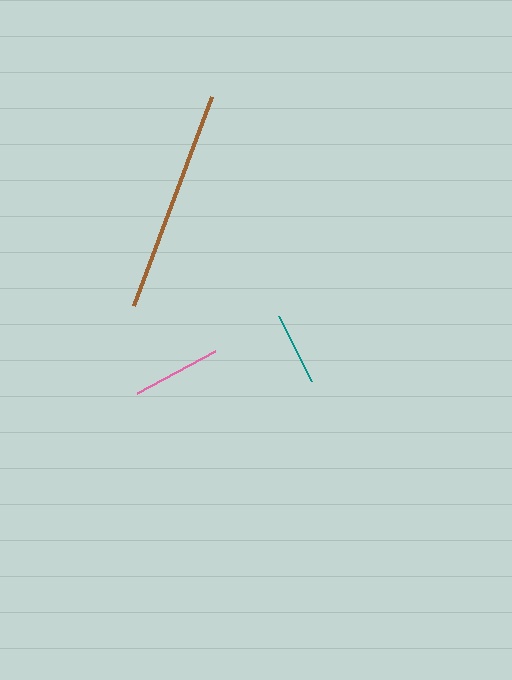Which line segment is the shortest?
The teal line is the shortest at approximately 72 pixels.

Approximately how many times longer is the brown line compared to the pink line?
The brown line is approximately 2.5 times the length of the pink line.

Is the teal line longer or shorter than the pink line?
The pink line is longer than the teal line.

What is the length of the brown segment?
The brown segment is approximately 223 pixels long.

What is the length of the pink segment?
The pink segment is approximately 89 pixels long.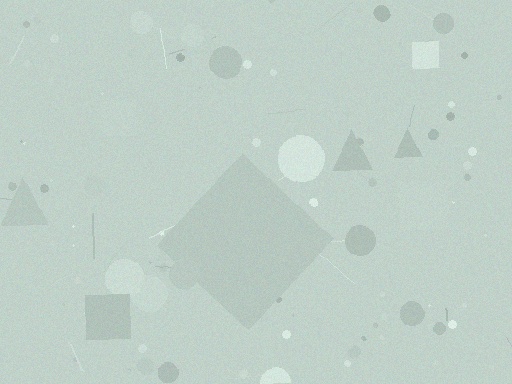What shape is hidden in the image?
A diamond is hidden in the image.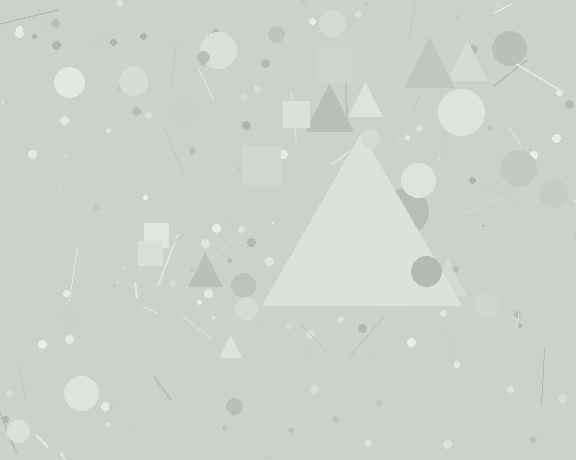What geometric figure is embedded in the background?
A triangle is embedded in the background.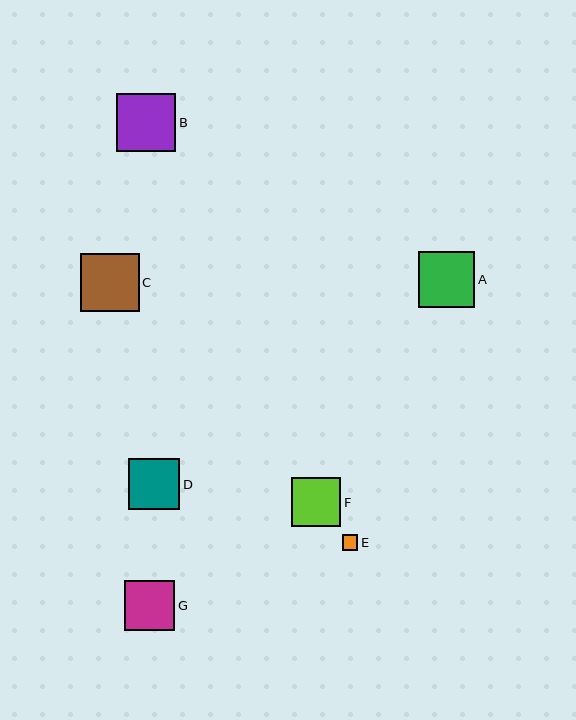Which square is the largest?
Square B is the largest with a size of approximately 59 pixels.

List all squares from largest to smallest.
From largest to smallest: B, C, A, D, G, F, E.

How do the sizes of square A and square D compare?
Square A and square D are approximately the same size.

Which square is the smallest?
Square E is the smallest with a size of approximately 16 pixels.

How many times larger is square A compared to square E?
Square A is approximately 3.5 times the size of square E.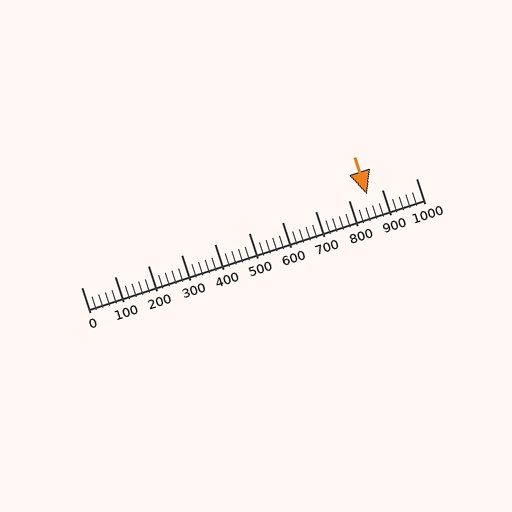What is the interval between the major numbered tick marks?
The major tick marks are spaced 100 units apart.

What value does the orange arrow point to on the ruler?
The orange arrow points to approximately 854.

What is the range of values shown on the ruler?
The ruler shows values from 0 to 1000.